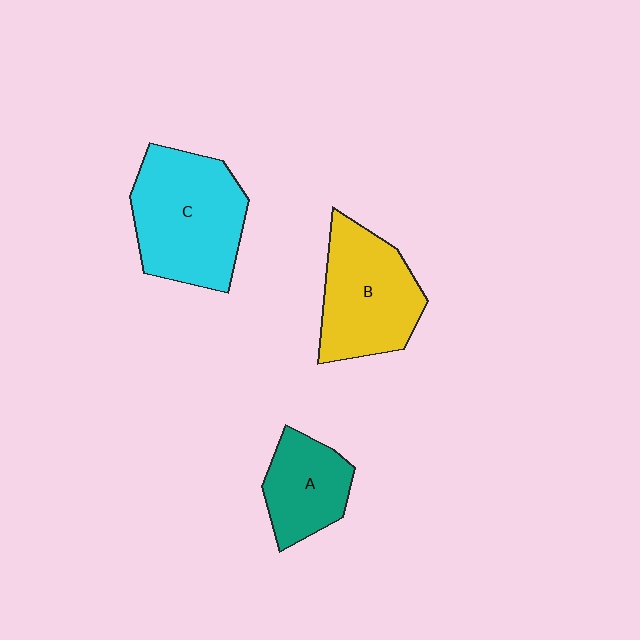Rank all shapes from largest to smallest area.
From largest to smallest: C (cyan), B (yellow), A (teal).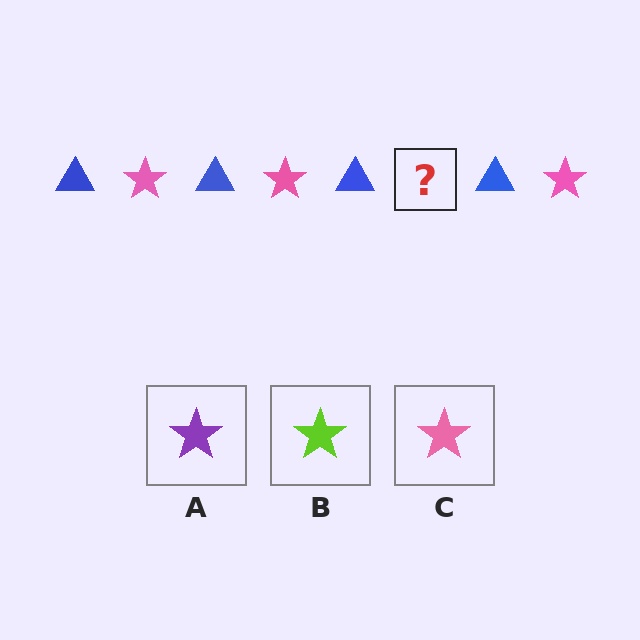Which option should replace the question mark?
Option C.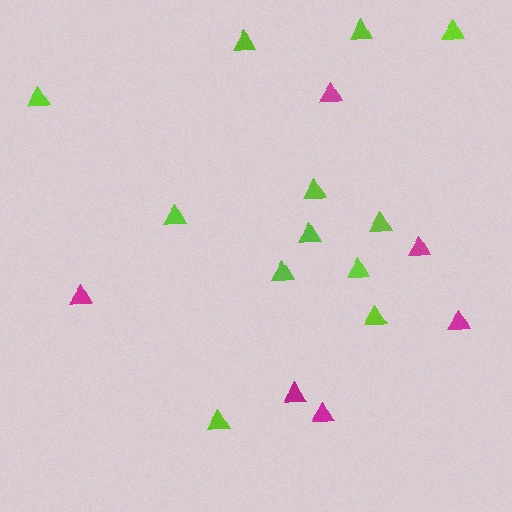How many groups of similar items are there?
There are 2 groups: one group of lime triangles (12) and one group of magenta triangles (6).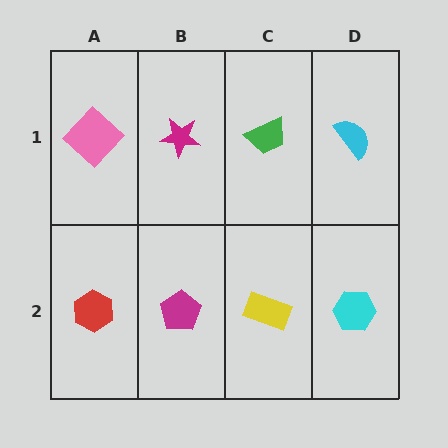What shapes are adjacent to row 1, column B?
A magenta pentagon (row 2, column B), a pink diamond (row 1, column A), a green trapezoid (row 1, column C).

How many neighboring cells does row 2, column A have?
2.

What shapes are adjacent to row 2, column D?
A cyan semicircle (row 1, column D), a yellow rectangle (row 2, column C).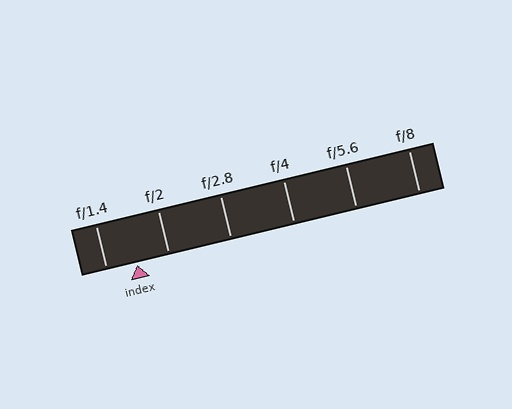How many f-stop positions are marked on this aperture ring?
There are 6 f-stop positions marked.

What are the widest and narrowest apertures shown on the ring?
The widest aperture shown is f/1.4 and the narrowest is f/8.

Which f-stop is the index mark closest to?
The index mark is closest to f/1.4.